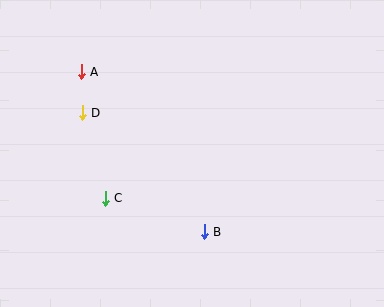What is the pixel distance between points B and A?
The distance between B and A is 202 pixels.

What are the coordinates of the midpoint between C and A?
The midpoint between C and A is at (93, 135).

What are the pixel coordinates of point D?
Point D is at (82, 113).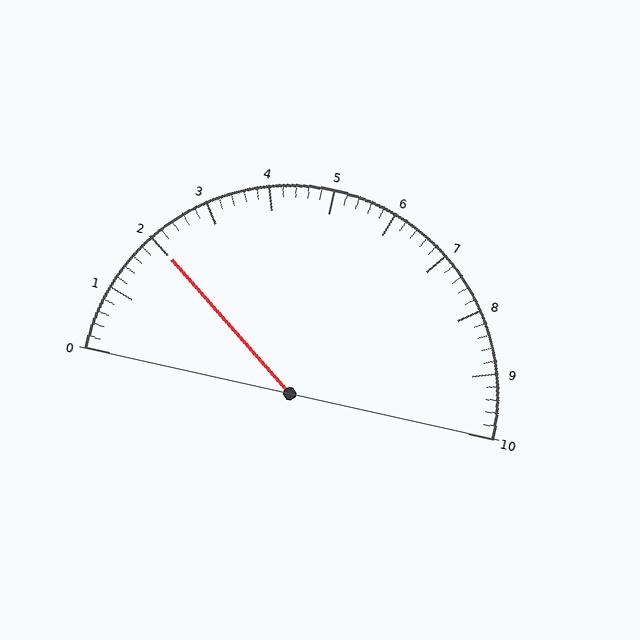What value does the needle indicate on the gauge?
The needle indicates approximately 2.0.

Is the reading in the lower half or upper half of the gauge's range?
The reading is in the lower half of the range (0 to 10).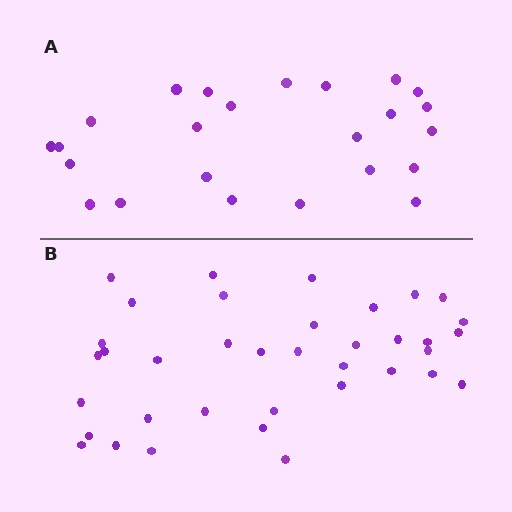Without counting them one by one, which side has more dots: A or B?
Region B (the bottom region) has more dots.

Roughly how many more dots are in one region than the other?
Region B has approximately 15 more dots than region A.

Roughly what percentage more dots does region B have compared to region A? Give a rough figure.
About 55% more.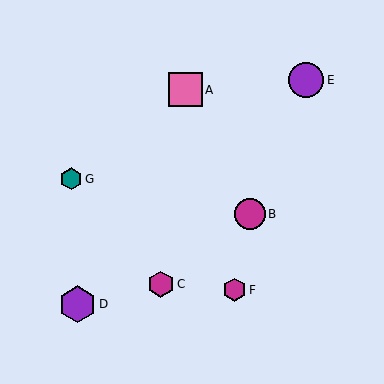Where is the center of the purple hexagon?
The center of the purple hexagon is at (78, 304).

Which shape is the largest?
The purple hexagon (labeled D) is the largest.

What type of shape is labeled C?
Shape C is a magenta hexagon.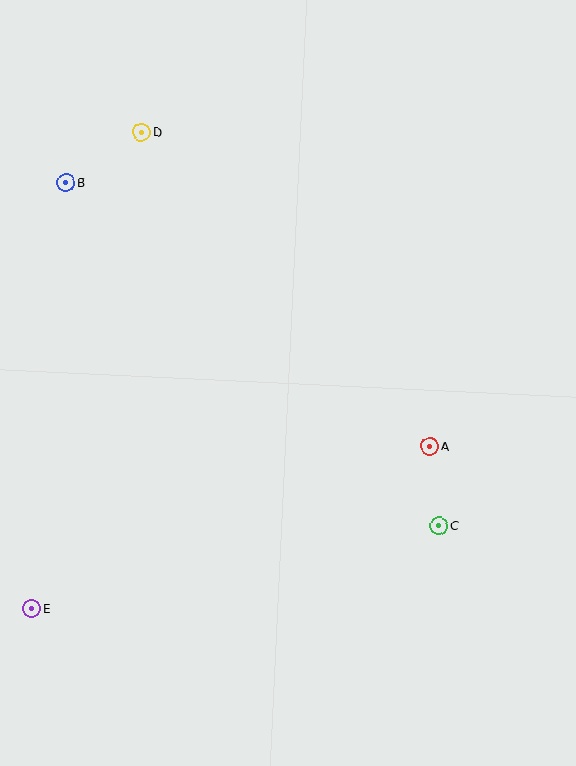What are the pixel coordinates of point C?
Point C is at (439, 525).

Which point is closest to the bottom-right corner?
Point C is closest to the bottom-right corner.